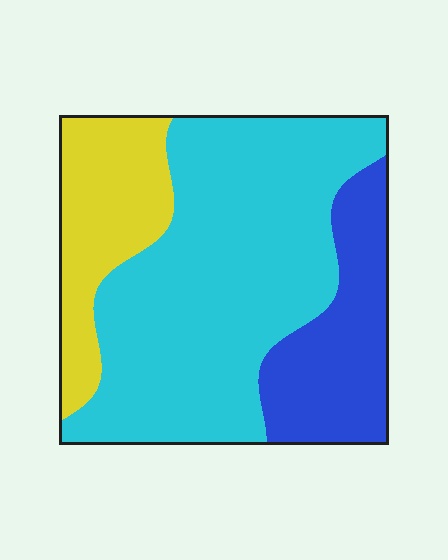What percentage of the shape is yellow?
Yellow takes up about one fifth (1/5) of the shape.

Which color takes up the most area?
Cyan, at roughly 60%.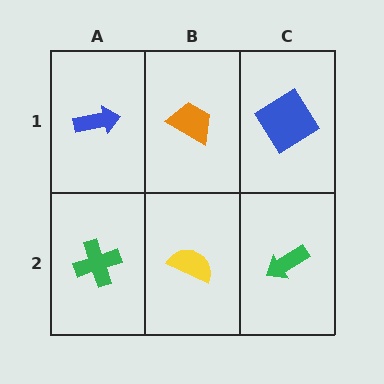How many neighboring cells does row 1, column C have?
2.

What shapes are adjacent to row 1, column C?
A green arrow (row 2, column C), an orange trapezoid (row 1, column B).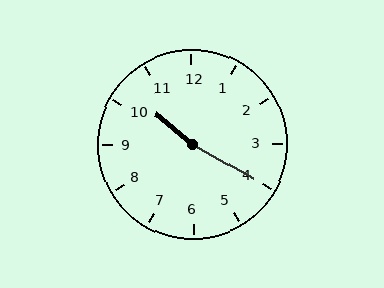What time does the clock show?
10:20.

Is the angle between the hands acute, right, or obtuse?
It is obtuse.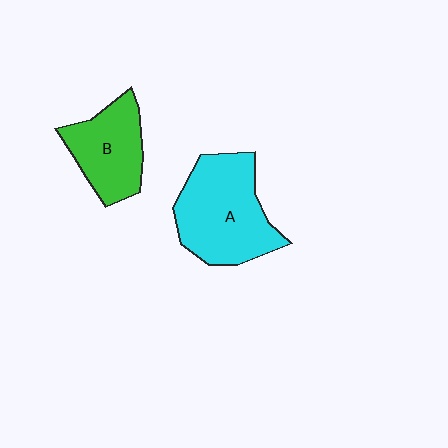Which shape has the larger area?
Shape A (cyan).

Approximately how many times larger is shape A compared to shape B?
Approximately 1.5 times.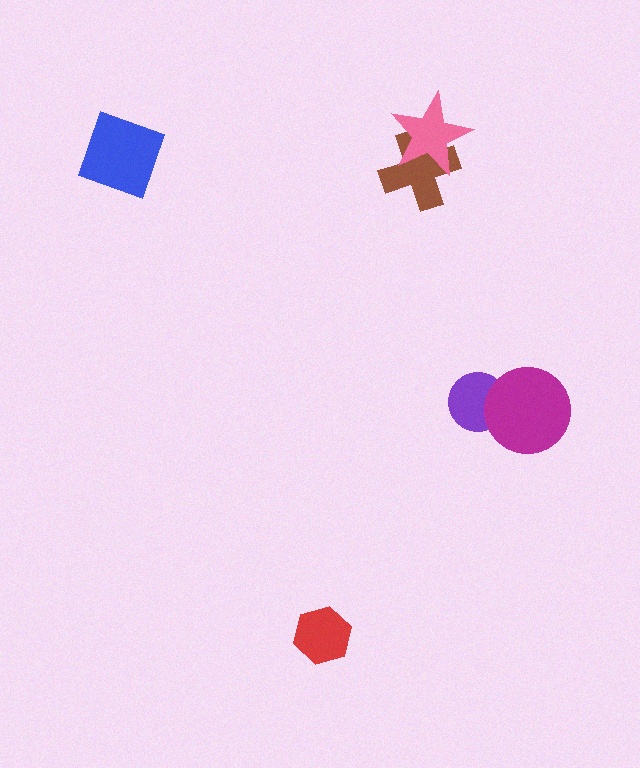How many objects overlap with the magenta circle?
1 object overlaps with the magenta circle.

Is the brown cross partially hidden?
Yes, it is partially covered by another shape.